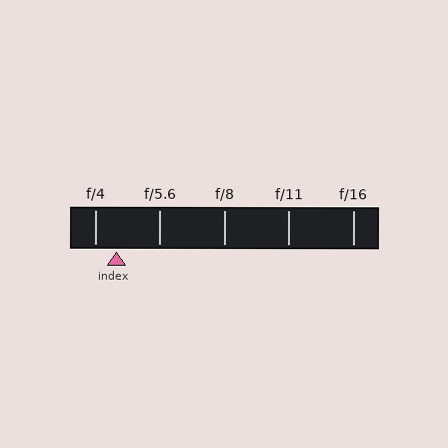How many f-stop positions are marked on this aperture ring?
There are 5 f-stop positions marked.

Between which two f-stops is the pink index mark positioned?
The index mark is between f/4 and f/5.6.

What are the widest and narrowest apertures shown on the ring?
The widest aperture shown is f/4 and the narrowest is f/16.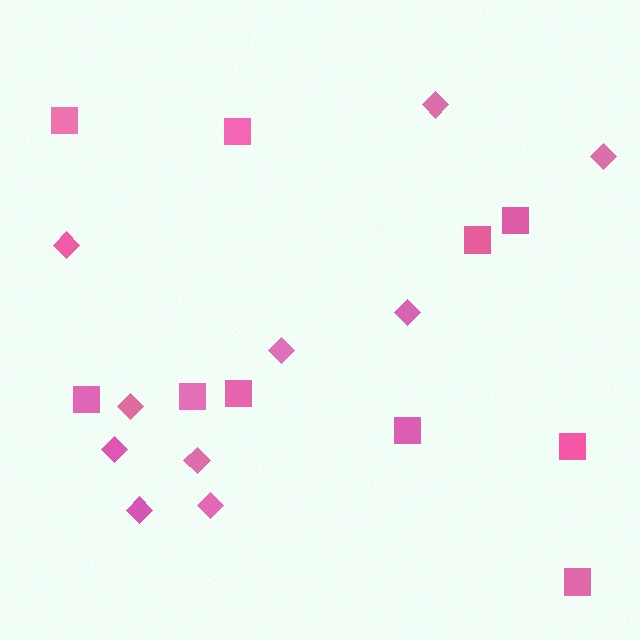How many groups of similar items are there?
There are 2 groups: one group of squares (10) and one group of diamonds (10).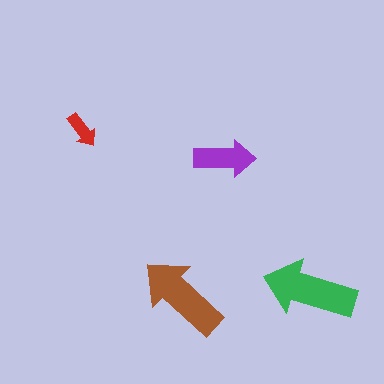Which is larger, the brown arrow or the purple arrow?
The brown one.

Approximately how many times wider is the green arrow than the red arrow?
About 2.5 times wider.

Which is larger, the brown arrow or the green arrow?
The green one.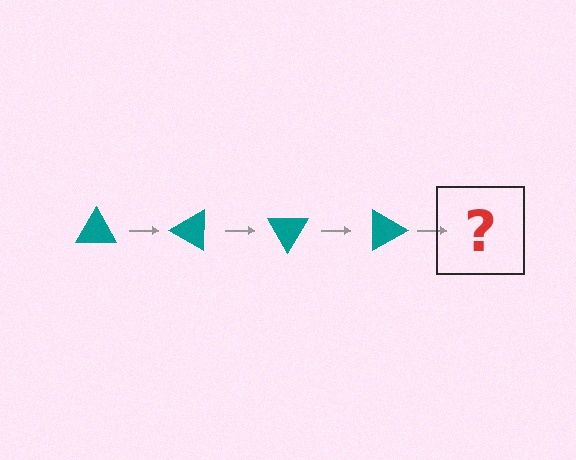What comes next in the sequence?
The next element should be a teal triangle rotated 120 degrees.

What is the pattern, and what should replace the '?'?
The pattern is that the triangle rotates 30 degrees each step. The '?' should be a teal triangle rotated 120 degrees.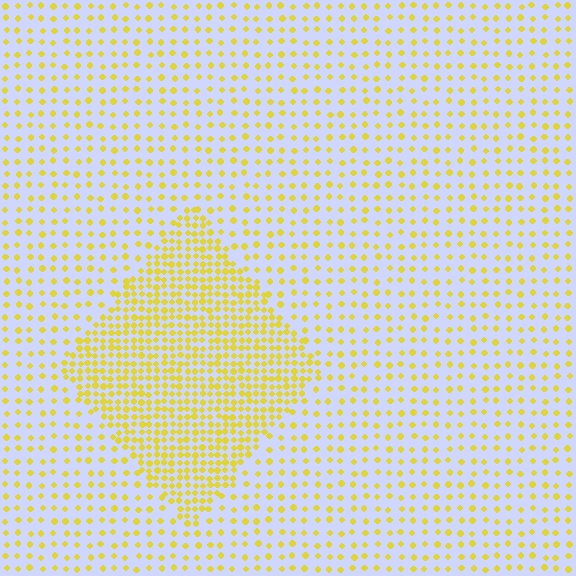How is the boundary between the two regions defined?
The boundary is defined by a change in element density (approximately 2.4x ratio). All elements are the same color, size, and shape.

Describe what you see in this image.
The image contains small yellow elements arranged at two different densities. A diamond-shaped region is visible where the elements are more densely packed than the surrounding area.